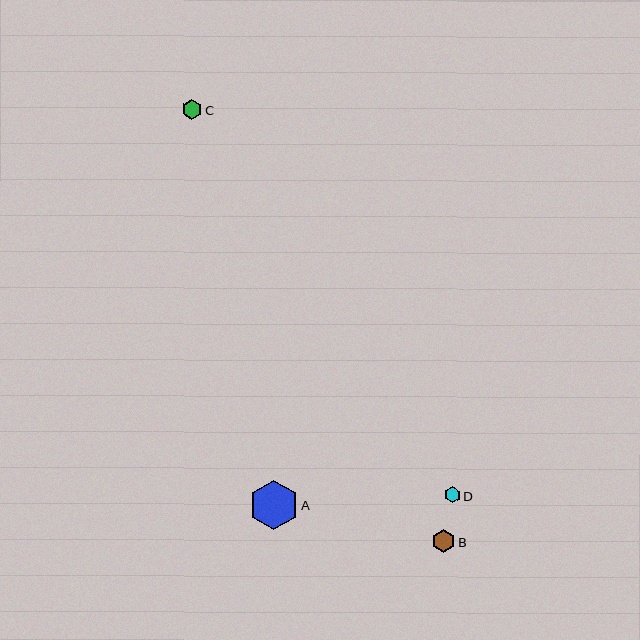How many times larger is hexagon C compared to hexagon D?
Hexagon C is approximately 1.3 times the size of hexagon D.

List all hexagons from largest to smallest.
From largest to smallest: A, B, C, D.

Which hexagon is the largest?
Hexagon A is the largest with a size of approximately 49 pixels.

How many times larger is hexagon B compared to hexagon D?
Hexagon B is approximately 1.5 times the size of hexagon D.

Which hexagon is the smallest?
Hexagon D is the smallest with a size of approximately 16 pixels.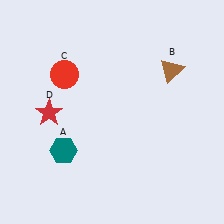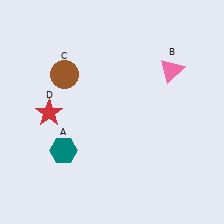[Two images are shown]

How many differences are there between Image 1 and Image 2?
There are 2 differences between the two images.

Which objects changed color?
B changed from brown to pink. C changed from red to brown.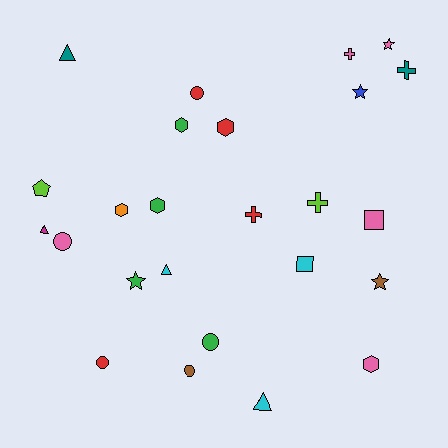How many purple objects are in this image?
There are no purple objects.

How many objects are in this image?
There are 25 objects.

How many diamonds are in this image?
There are no diamonds.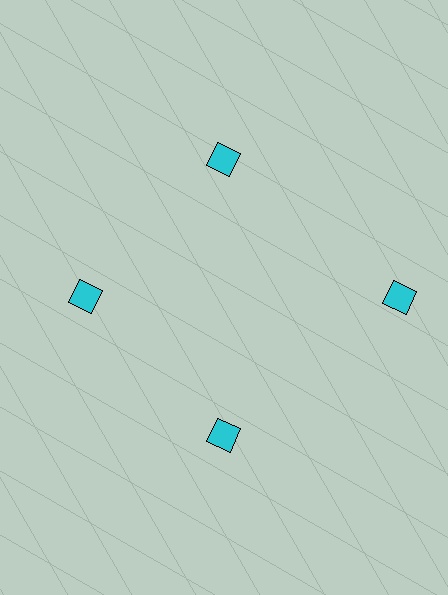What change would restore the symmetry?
The symmetry would be restored by moving it inward, back onto the ring so that all 4 diamonds sit at equal angles and equal distance from the center.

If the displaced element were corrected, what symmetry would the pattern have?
It would have 4-fold rotational symmetry — the pattern would map onto itself every 90 degrees.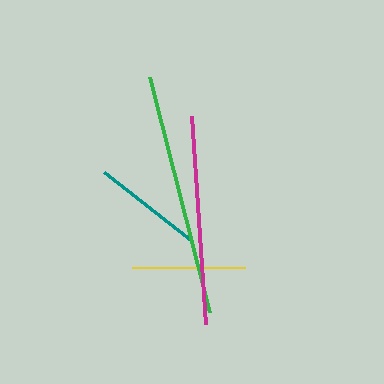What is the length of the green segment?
The green segment is approximately 243 pixels long.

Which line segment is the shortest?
The teal line is the shortest at approximately 112 pixels.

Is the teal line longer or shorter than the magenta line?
The magenta line is longer than the teal line.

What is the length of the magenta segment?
The magenta segment is approximately 209 pixels long.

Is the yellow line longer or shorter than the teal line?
The yellow line is longer than the teal line.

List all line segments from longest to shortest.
From longest to shortest: green, magenta, yellow, teal.